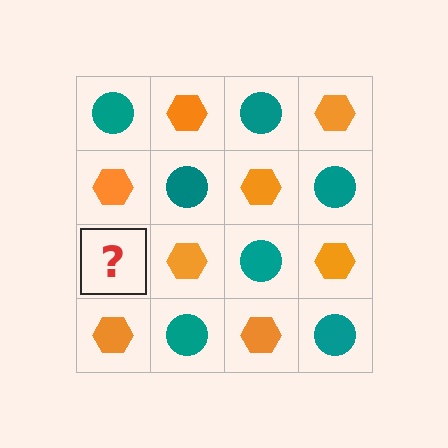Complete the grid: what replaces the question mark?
The question mark should be replaced with a teal circle.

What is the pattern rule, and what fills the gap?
The rule is that it alternates teal circle and orange hexagon in a checkerboard pattern. The gap should be filled with a teal circle.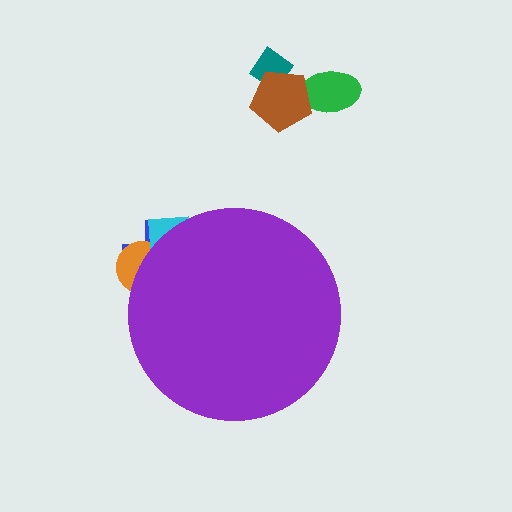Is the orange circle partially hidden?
Yes, the orange circle is partially hidden behind the purple circle.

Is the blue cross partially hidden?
Yes, the blue cross is partially hidden behind the purple circle.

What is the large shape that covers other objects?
A purple circle.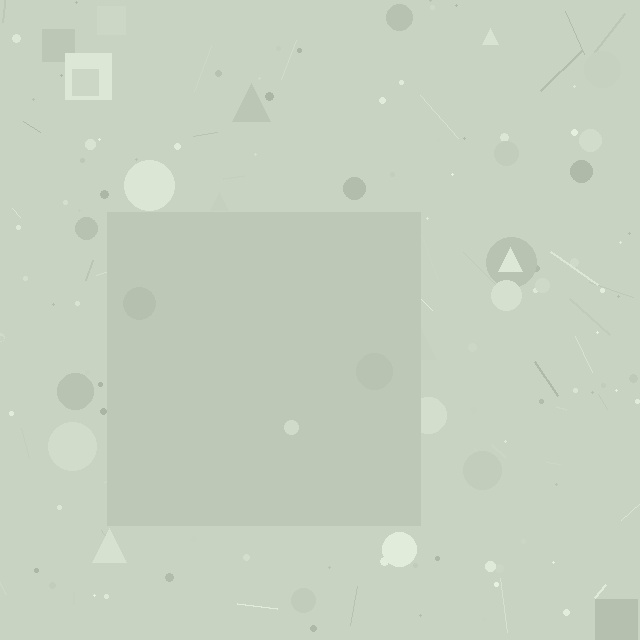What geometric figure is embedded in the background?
A square is embedded in the background.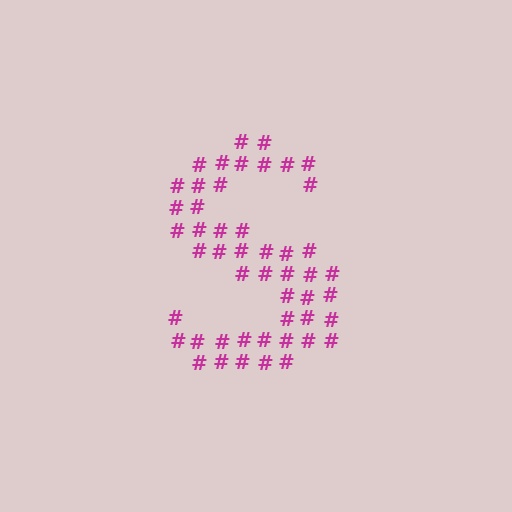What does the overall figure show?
The overall figure shows the letter S.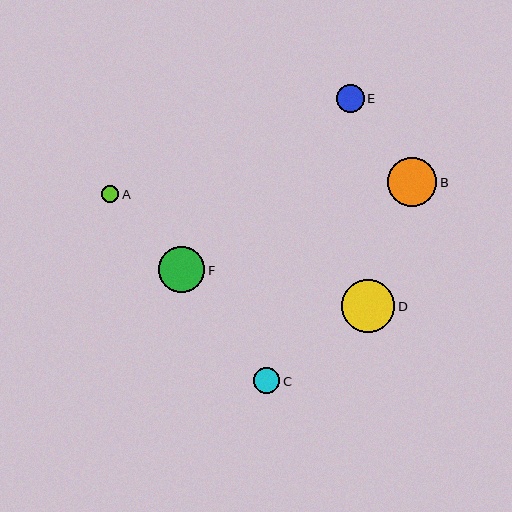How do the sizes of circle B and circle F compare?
Circle B and circle F are approximately the same size.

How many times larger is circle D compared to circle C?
Circle D is approximately 2.0 times the size of circle C.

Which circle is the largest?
Circle D is the largest with a size of approximately 53 pixels.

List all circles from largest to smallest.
From largest to smallest: D, B, F, E, C, A.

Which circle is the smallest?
Circle A is the smallest with a size of approximately 17 pixels.